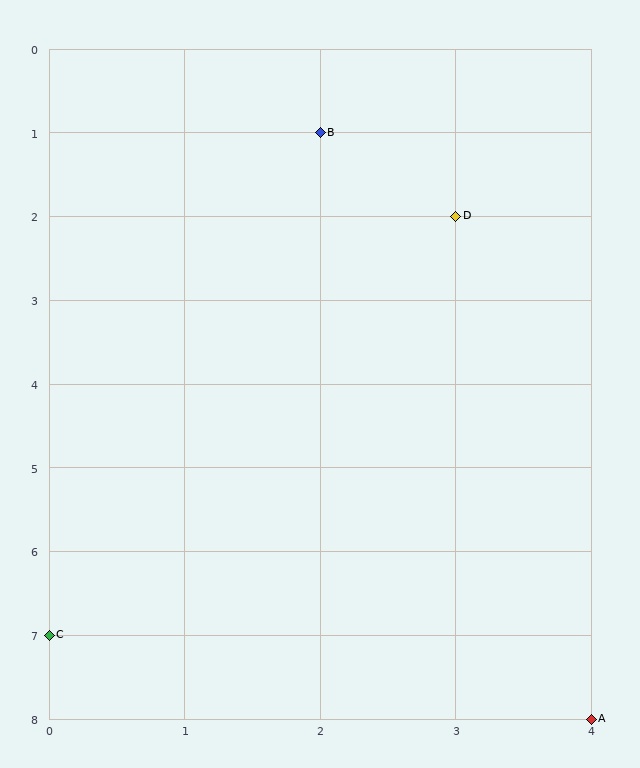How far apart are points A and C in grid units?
Points A and C are 4 columns and 1 row apart (about 4.1 grid units diagonally).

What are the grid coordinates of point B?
Point B is at grid coordinates (2, 1).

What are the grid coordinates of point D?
Point D is at grid coordinates (3, 2).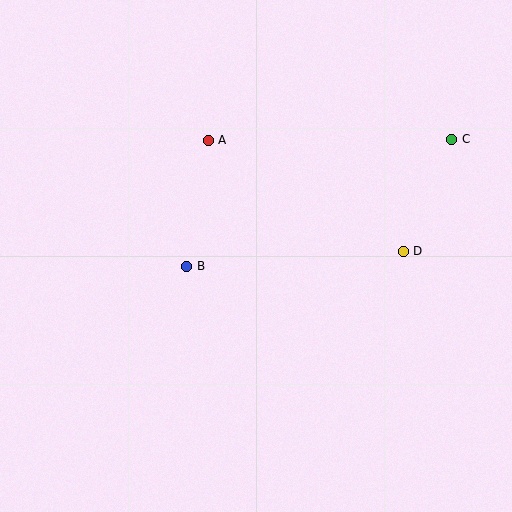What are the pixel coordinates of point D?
Point D is at (403, 251).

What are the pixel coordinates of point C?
Point C is at (452, 139).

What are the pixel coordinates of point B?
Point B is at (187, 266).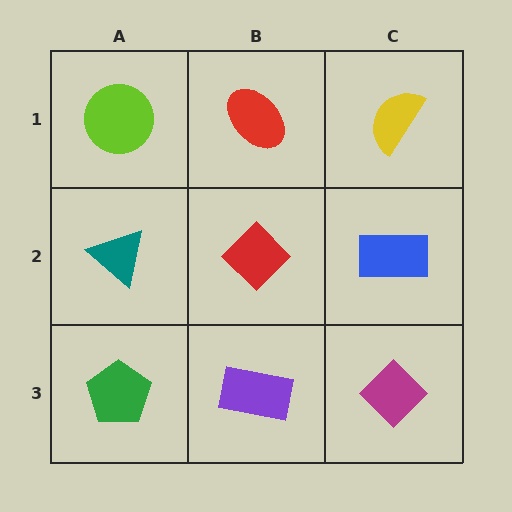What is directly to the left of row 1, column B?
A lime circle.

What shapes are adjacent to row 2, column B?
A red ellipse (row 1, column B), a purple rectangle (row 3, column B), a teal triangle (row 2, column A), a blue rectangle (row 2, column C).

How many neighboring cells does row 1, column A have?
2.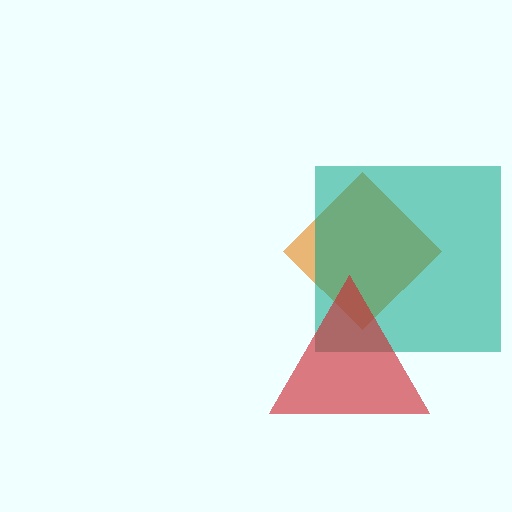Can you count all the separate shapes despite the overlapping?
Yes, there are 3 separate shapes.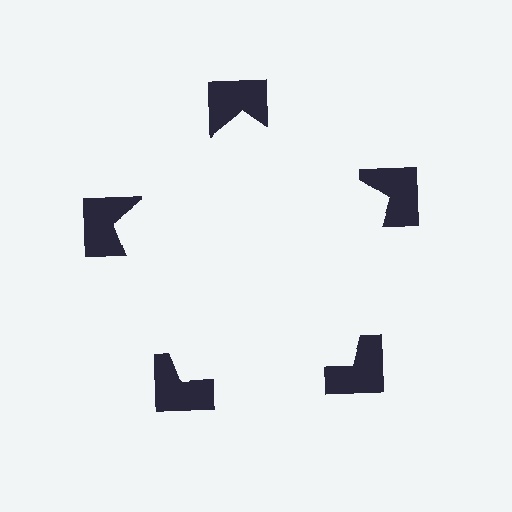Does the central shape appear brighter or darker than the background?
It typically appears slightly brighter than the background, even though no actual brightness change is drawn.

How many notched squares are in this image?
There are 5 — one at each vertex of the illusory pentagon.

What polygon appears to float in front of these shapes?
An illusory pentagon — its edges are inferred from the aligned wedge cuts in the notched squares, not physically drawn.